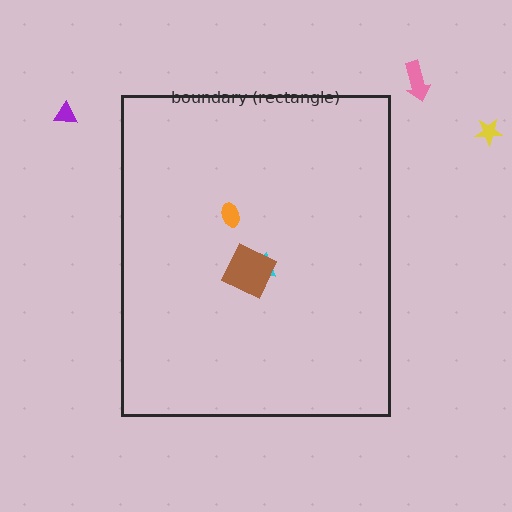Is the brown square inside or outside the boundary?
Inside.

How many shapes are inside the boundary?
3 inside, 3 outside.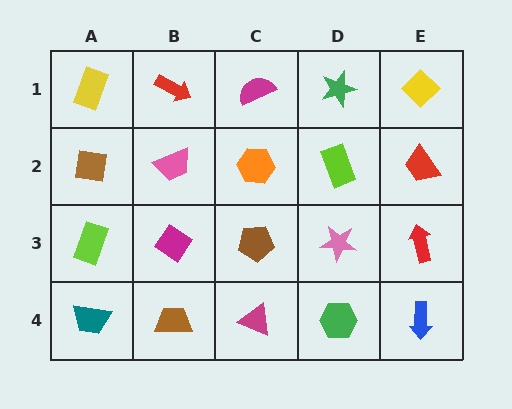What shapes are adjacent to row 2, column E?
A yellow diamond (row 1, column E), a red arrow (row 3, column E), a lime rectangle (row 2, column D).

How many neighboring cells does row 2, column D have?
4.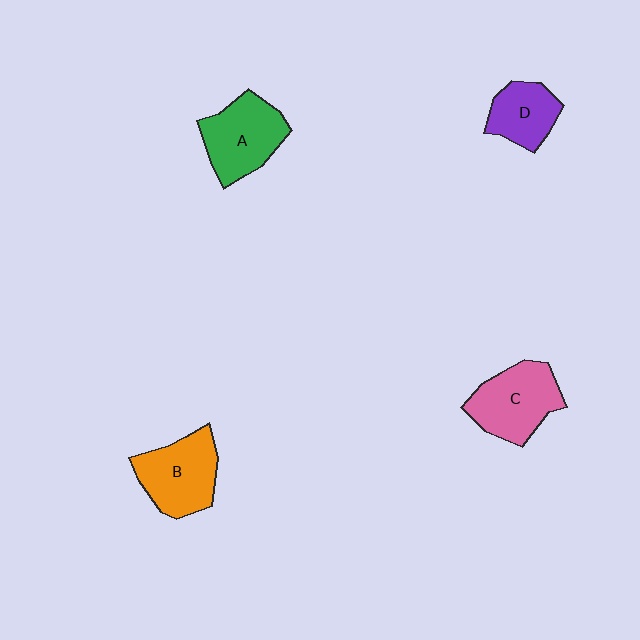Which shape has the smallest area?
Shape D (purple).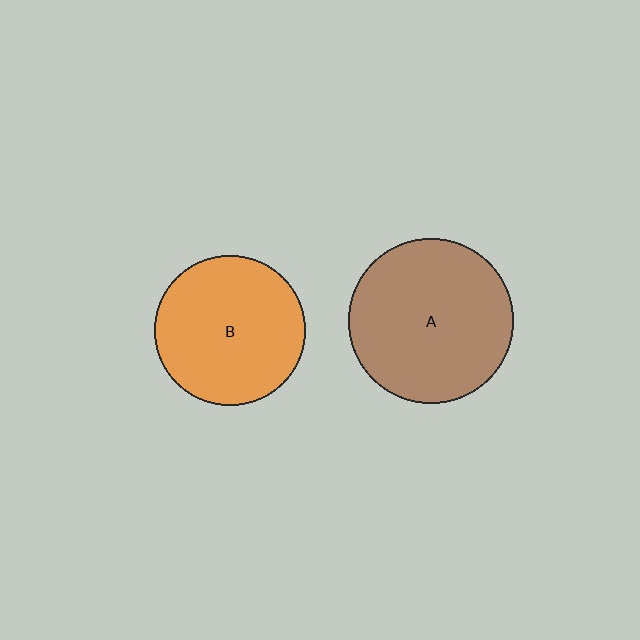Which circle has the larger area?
Circle A (brown).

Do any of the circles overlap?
No, none of the circles overlap.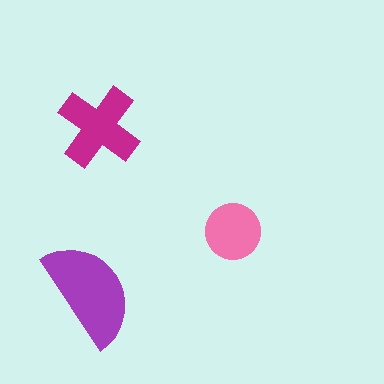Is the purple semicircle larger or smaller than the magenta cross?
Larger.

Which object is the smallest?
The pink circle.